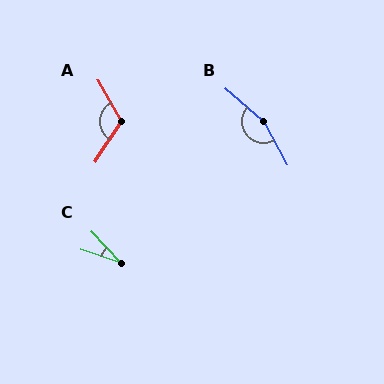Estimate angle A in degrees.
Approximately 117 degrees.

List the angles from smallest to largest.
C (28°), A (117°), B (160°).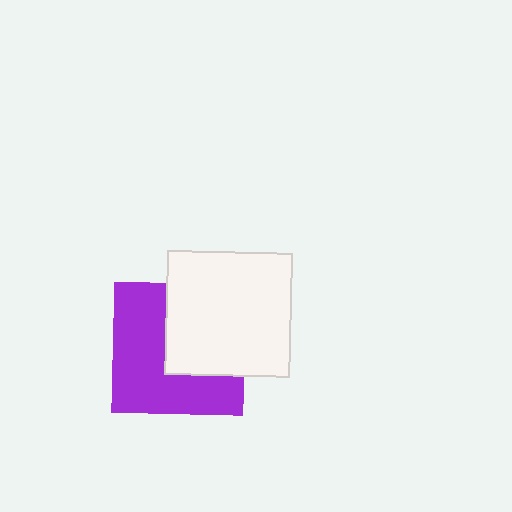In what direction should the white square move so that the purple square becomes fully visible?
The white square should move toward the upper-right. That is the shortest direction to clear the overlap and leave the purple square fully visible.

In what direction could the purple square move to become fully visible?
The purple square could move toward the lower-left. That would shift it out from behind the white square entirely.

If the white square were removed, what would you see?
You would see the complete purple square.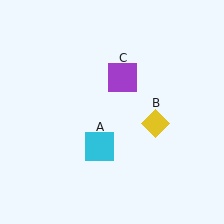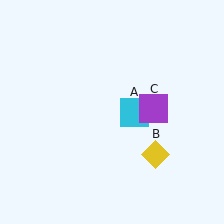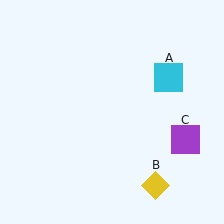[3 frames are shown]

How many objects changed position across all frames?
3 objects changed position: cyan square (object A), yellow diamond (object B), purple square (object C).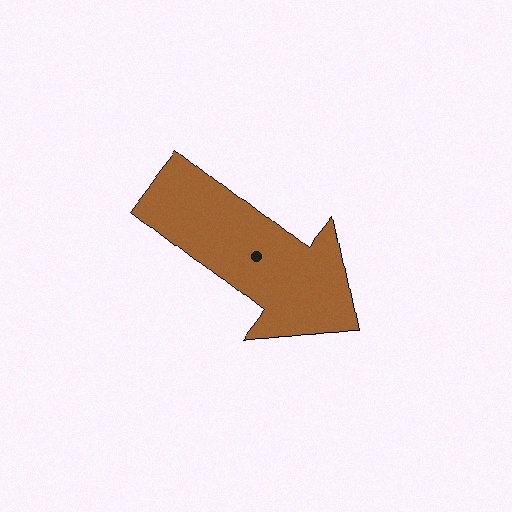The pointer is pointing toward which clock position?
Roughly 4 o'clock.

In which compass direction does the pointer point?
Southeast.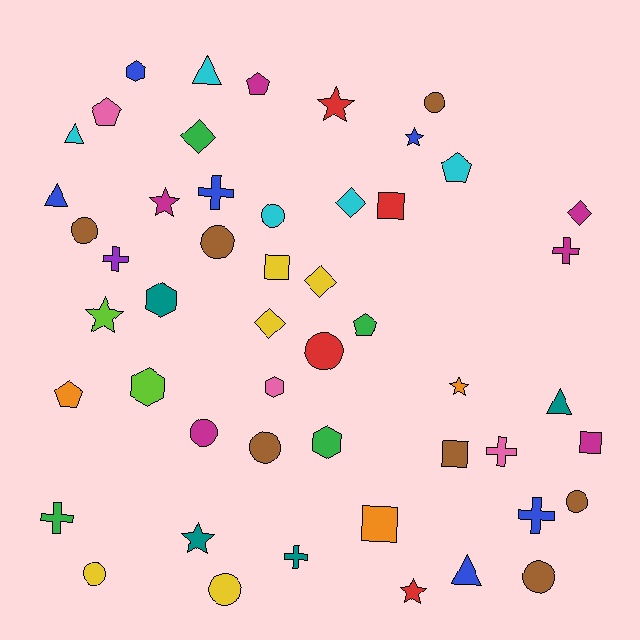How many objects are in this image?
There are 50 objects.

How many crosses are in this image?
There are 7 crosses.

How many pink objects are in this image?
There are 3 pink objects.